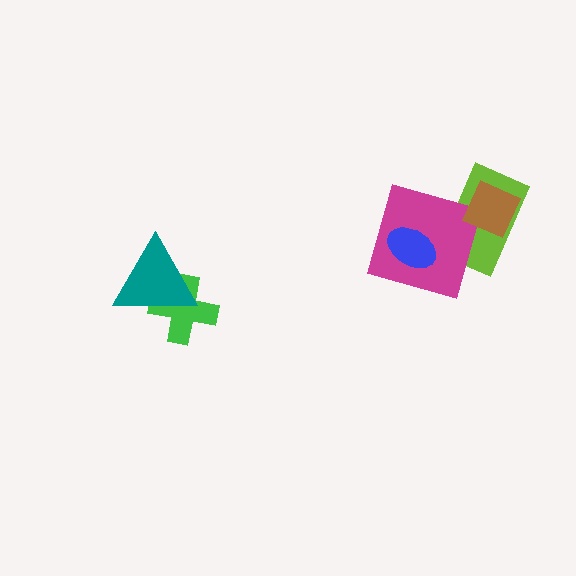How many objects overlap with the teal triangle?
1 object overlaps with the teal triangle.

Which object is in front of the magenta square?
The blue ellipse is in front of the magenta square.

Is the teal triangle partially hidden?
No, no other shape covers it.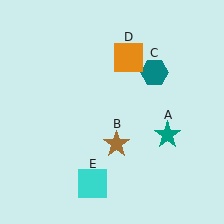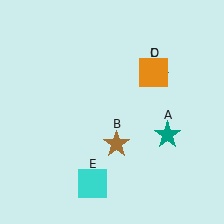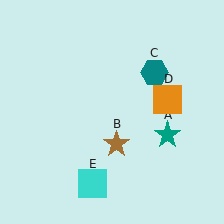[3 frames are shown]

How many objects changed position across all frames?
1 object changed position: orange square (object D).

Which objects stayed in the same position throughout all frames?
Teal star (object A) and brown star (object B) and teal hexagon (object C) and cyan square (object E) remained stationary.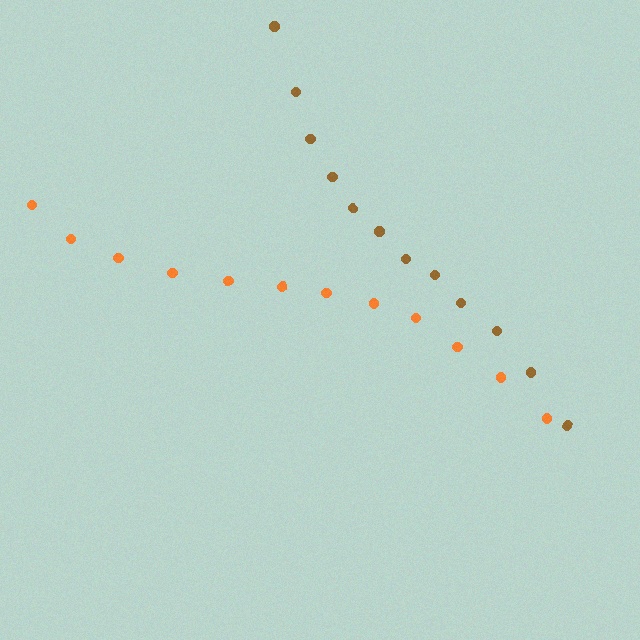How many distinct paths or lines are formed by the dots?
There are 2 distinct paths.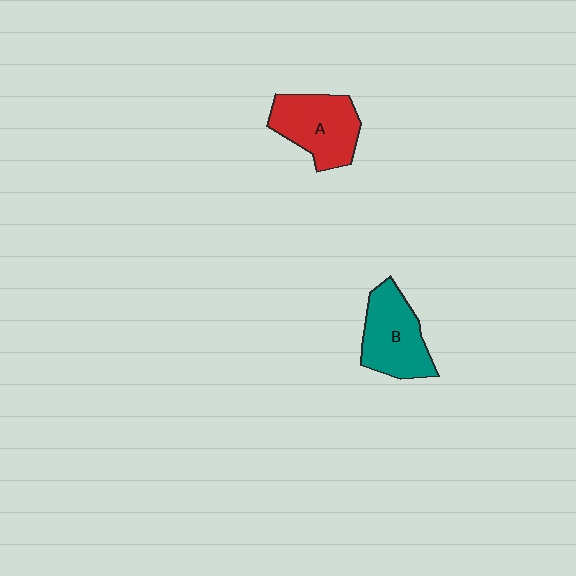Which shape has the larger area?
Shape A (red).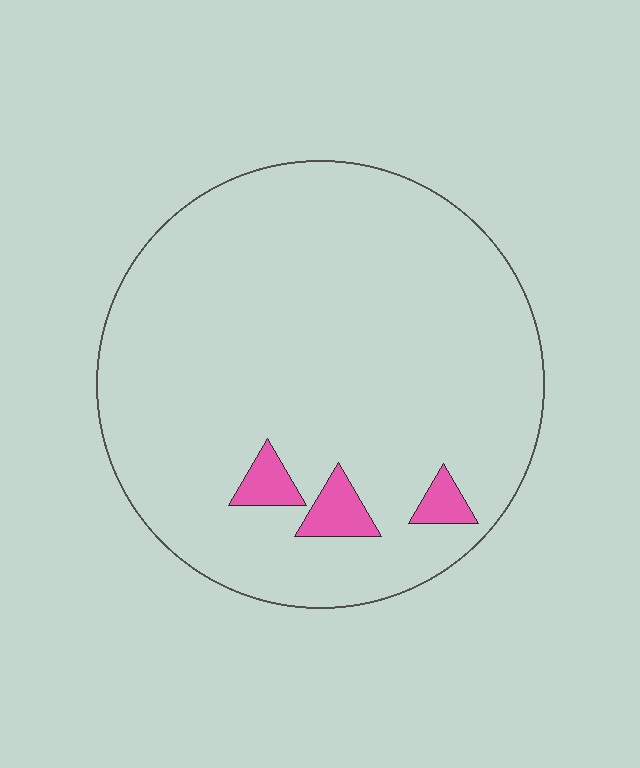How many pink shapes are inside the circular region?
3.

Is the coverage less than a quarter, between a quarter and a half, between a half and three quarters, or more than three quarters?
Less than a quarter.